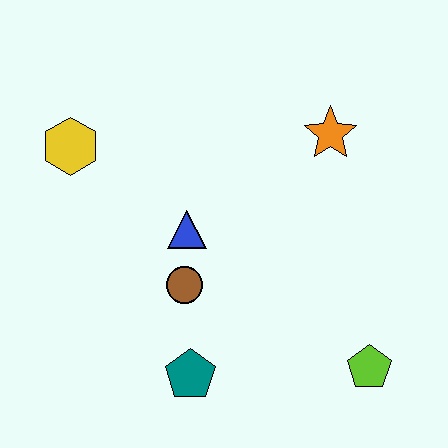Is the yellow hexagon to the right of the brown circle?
No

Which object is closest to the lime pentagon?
The teal pentagon is closest to the lime pentagon.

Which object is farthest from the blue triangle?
The lime pentagon is farthest from the blue triangle.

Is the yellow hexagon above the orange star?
No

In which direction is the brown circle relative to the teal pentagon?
The brown circle is above the teal pentagon.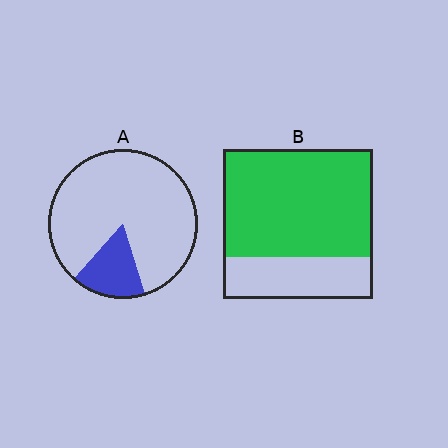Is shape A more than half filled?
No.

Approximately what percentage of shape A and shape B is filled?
A is approximately 15% and B is approximately 70%.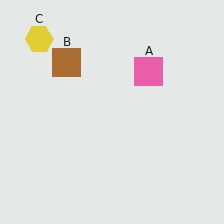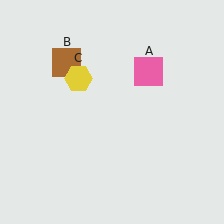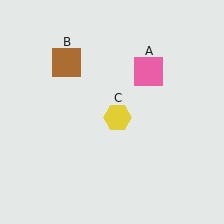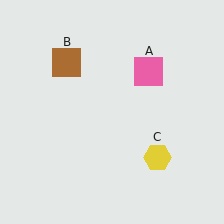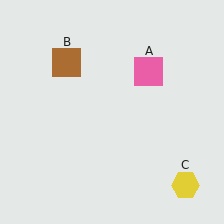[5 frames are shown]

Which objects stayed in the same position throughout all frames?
Pink square (object A) and brown square (object B) remained stationary.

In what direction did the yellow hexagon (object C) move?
The yellow hexagon (object C) moved down and to the right.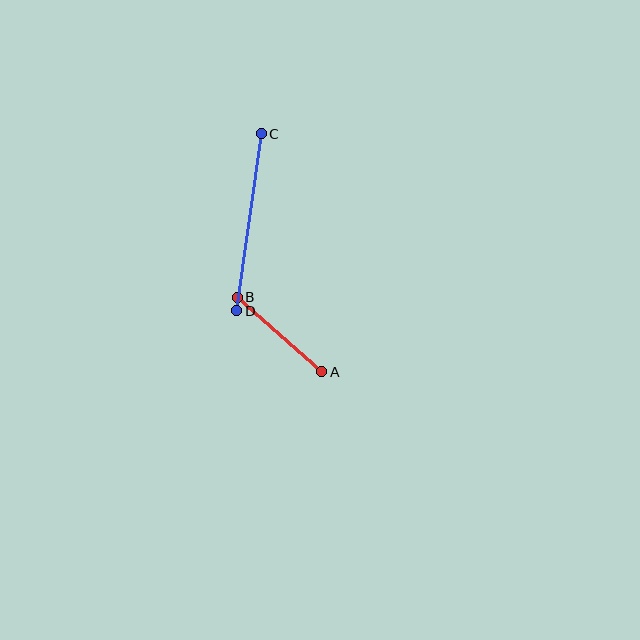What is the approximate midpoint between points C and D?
The midpoint is at approximately (249, 222) pixels.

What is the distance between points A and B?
The distance is approximately 113 pixels.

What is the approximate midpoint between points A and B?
The midpoint is at approximately (279, 335) pixels.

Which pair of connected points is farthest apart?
Points C and D are farthest apart.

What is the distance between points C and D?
The distance is approximately 179 pixels.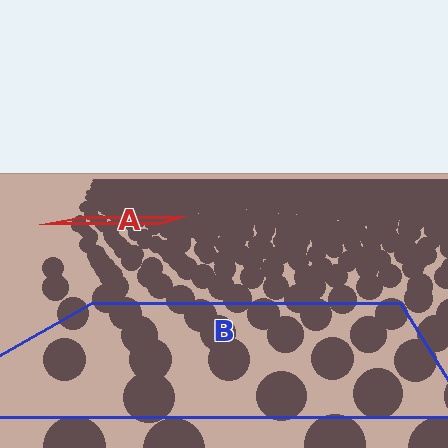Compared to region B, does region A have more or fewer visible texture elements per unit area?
Region A has more texture elements per unit area — they are packed more densely because it is farther away.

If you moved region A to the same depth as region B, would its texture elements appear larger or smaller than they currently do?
They would appear larger. At a closer depth, the same texture elements are projected at a bigger on-screen size.